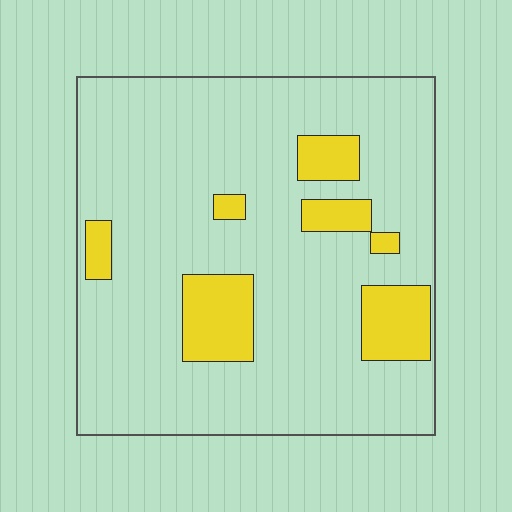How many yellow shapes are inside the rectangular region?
7.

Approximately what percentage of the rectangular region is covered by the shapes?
Approximately 15%.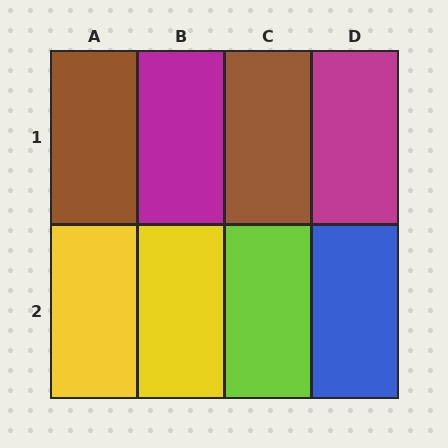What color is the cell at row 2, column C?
Lime.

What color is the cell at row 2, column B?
Yellow.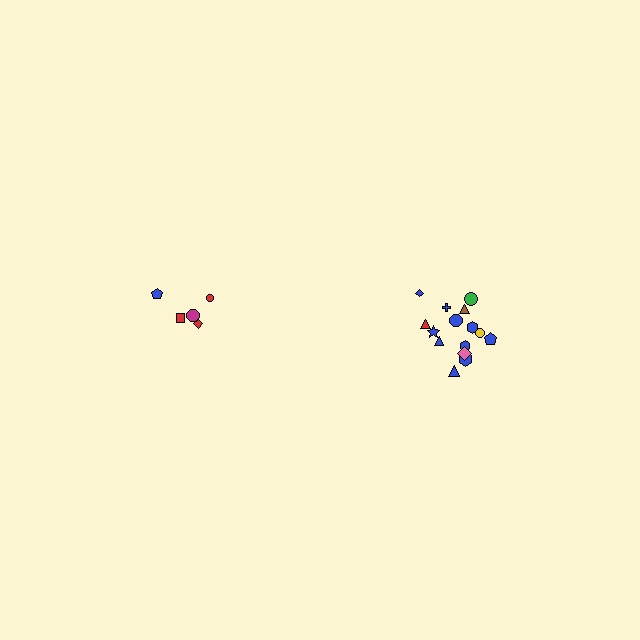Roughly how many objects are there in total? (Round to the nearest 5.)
Roughly 20 objects in total.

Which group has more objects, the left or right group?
The right group.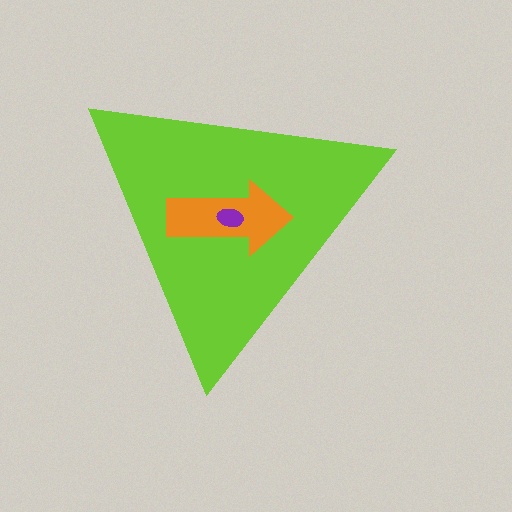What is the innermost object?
The purple ellipse.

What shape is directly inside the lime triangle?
The orange arrow.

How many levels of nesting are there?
3.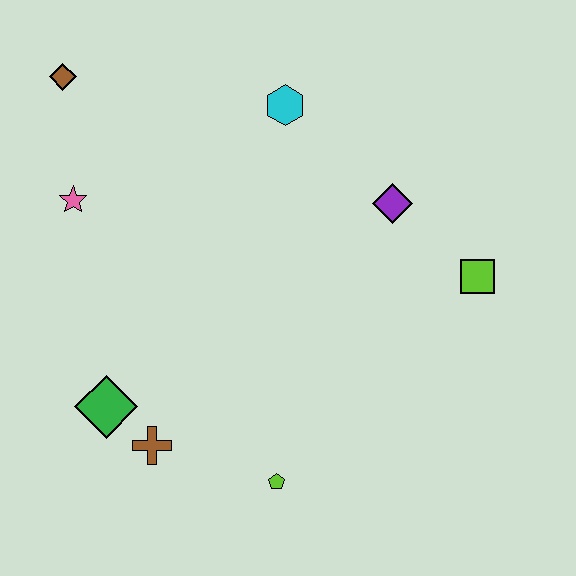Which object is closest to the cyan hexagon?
The purple diamond is closest to the cyan hexagon.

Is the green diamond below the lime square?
Yes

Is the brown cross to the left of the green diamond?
No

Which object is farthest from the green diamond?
The lime square is farthest from the green diamond.